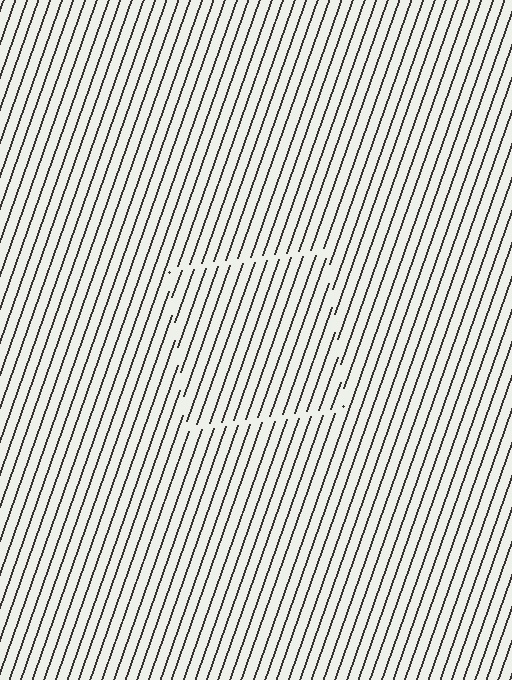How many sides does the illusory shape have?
4 sides — the line-ends trace a square.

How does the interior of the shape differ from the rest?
The interior of the shape contains the same grating, shifted by half a period — the contour is defined by the phase discontinuity where line-ends from the inner and outer gratings abut.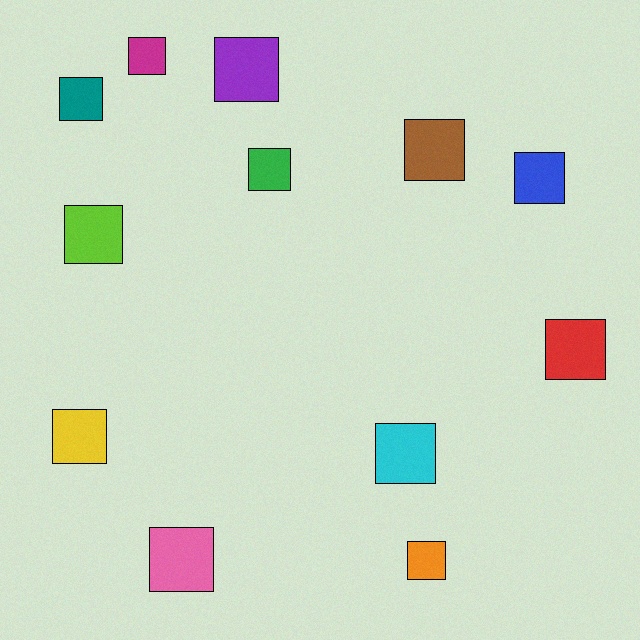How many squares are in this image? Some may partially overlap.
There are 12 squares.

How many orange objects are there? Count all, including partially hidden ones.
There is 1 orange object.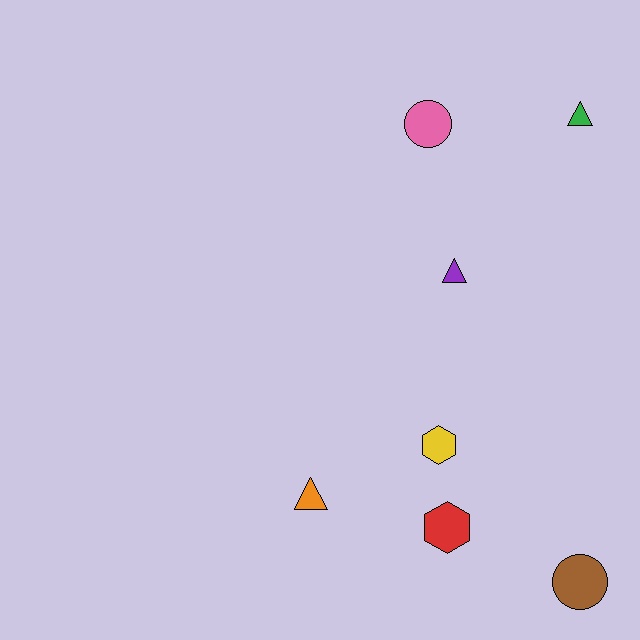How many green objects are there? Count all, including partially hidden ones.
There is 1 green object.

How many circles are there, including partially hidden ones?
There are 2 circles.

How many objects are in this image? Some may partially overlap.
There are 7 objects.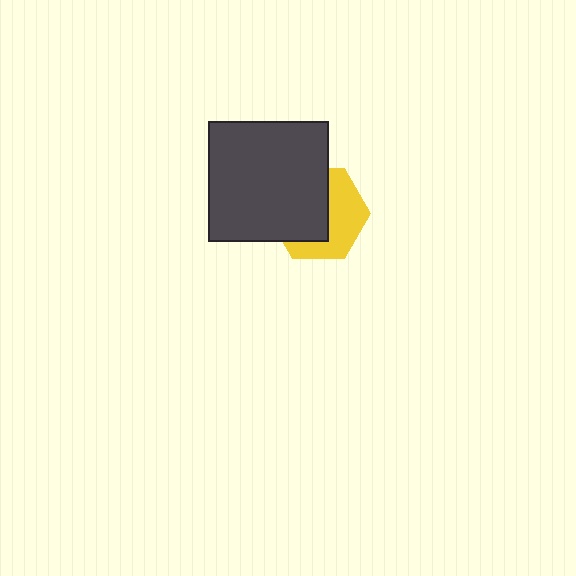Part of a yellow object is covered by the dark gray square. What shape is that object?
It is a hexagon.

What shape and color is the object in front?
The object in front is a dark gray square.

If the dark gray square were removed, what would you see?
You would see the complete yellow hexagon.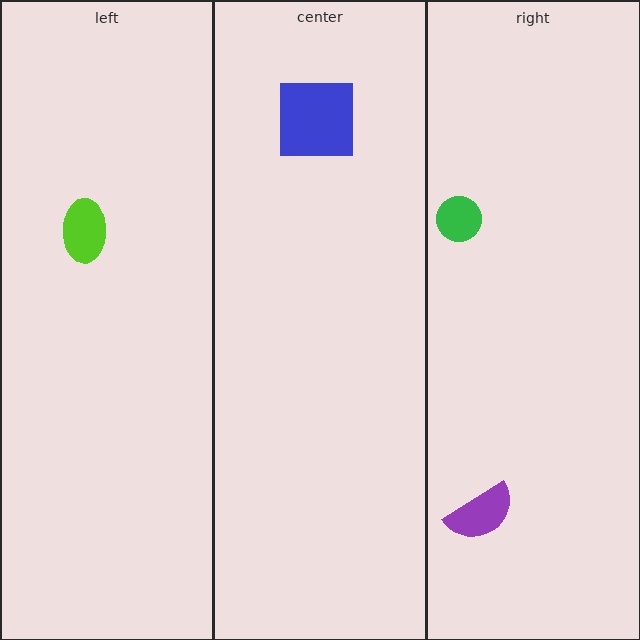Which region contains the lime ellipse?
The left region.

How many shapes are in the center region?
1.